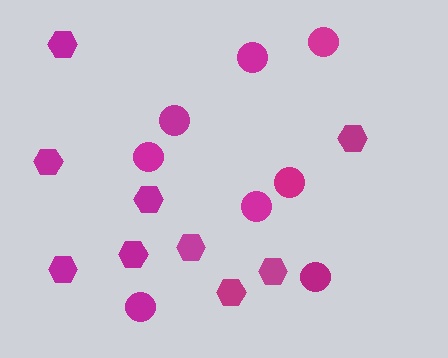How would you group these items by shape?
There are 2 groups: one group of hexagons (9) and one group of circles (8).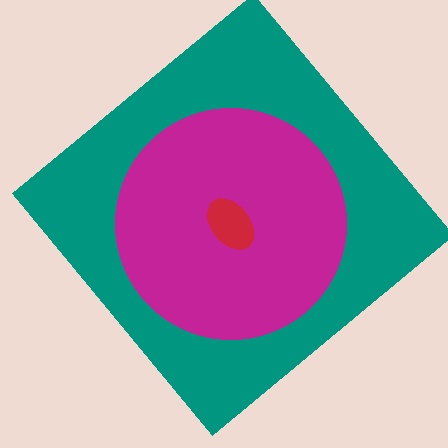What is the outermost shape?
The teal diamond.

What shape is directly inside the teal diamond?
The magenta circle.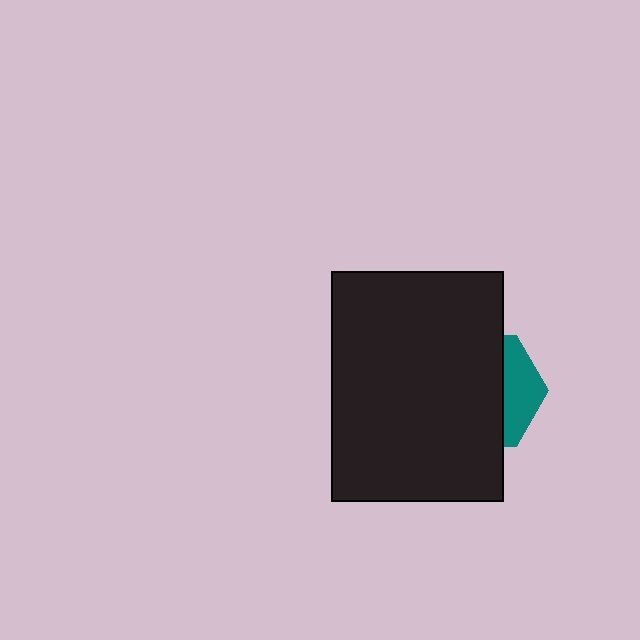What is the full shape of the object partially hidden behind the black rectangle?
The partially hidden object is a teal hexagon.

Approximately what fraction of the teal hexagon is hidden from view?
Roughly 70% of the teal hexagon is hidden behind the black rectangle.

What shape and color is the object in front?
The object in front is a black rectangle.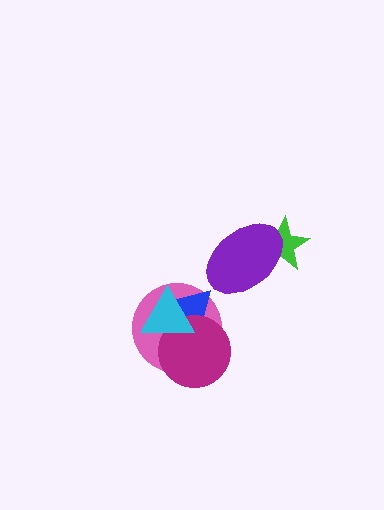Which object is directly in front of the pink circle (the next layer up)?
The blue triangle is directly in front of the pink circle.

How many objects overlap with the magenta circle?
3 objects overlap with the magenta circle.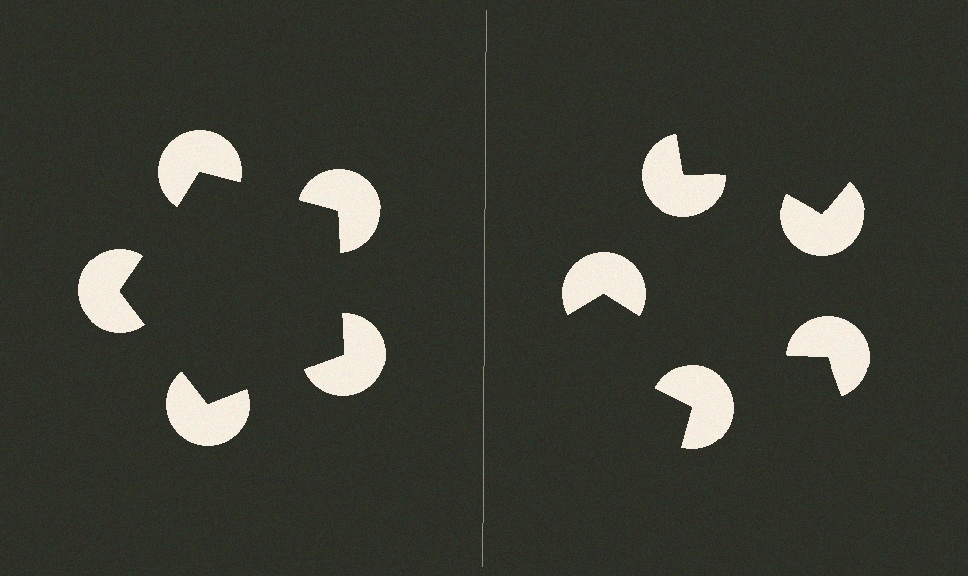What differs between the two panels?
The pac-man discs are positioned identically on both sides; only the wedge orientations differ. On the left they align to a pentagon; on the right they are misaligned.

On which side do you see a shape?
An illusory pentagon appears on the left side. On the right side the wedge cuts are rotated, so no coherent shape forms.